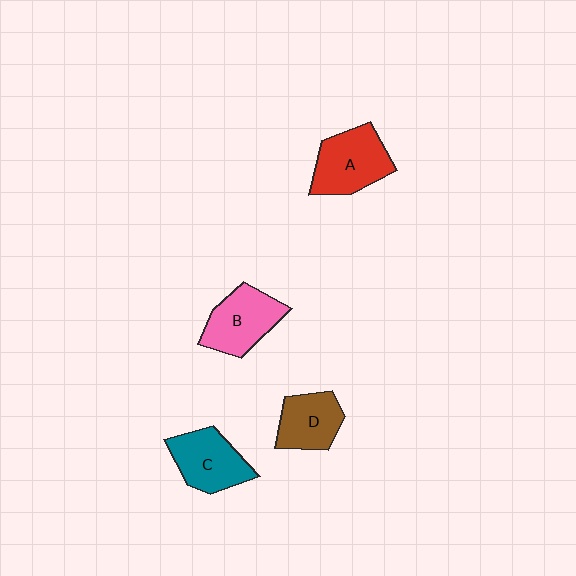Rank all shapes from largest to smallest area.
From largest to smallest: A (red), B (pink), C (teal), D (brown).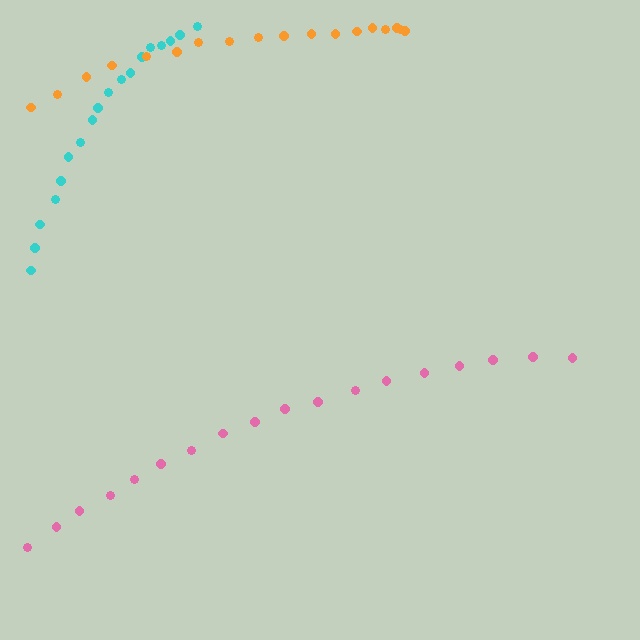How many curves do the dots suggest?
There are 3 distinct paths.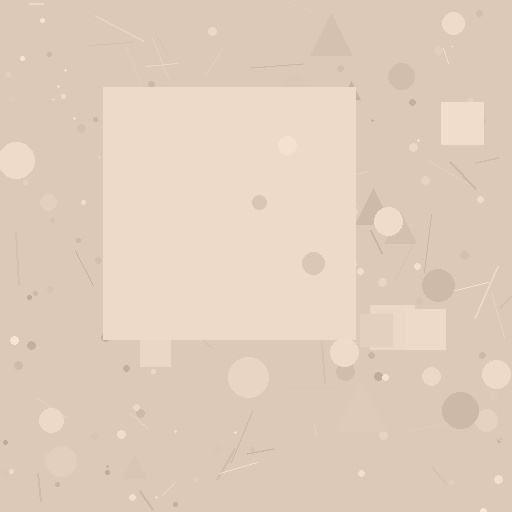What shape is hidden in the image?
A square is hidden in the image.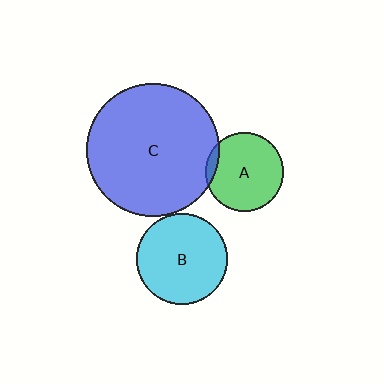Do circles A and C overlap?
Yes.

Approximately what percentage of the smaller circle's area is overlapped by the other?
Approximately 10%.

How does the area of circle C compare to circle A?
Approximately 2.9 times.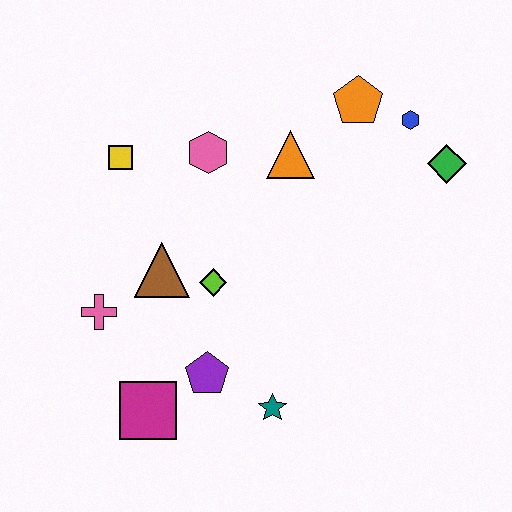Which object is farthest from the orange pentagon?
The magenta square is farthest from the orange pentagon.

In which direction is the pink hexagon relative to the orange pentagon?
The pink hexagon is to the left of the orange pentagon.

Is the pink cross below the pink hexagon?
Yes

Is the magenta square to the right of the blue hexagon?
No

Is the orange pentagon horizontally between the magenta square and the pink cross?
No